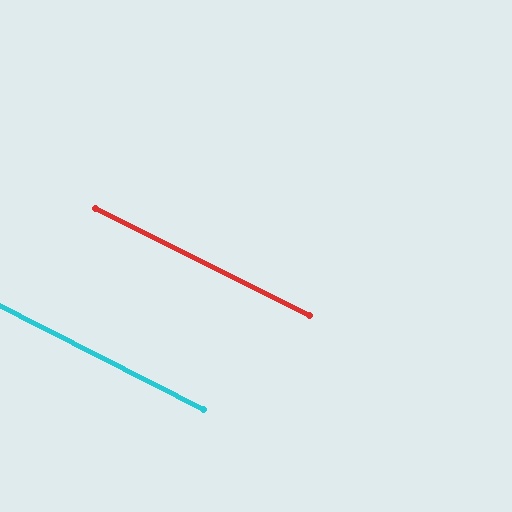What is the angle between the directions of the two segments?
Approximately 0 degrees.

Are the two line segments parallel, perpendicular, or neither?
Parallel — their directions differ by only 0.2°.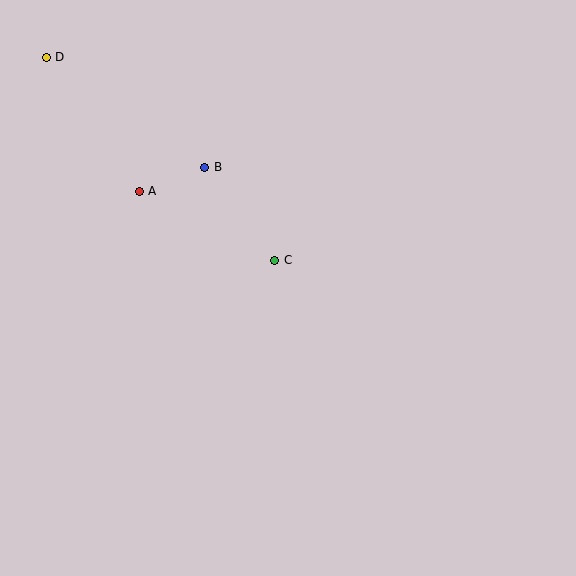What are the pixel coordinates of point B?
Point B is at (205, 167).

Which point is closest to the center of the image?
Point C at (275, 260) is closest to the center.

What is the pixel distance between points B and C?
The distance between B and C is 116 pixels.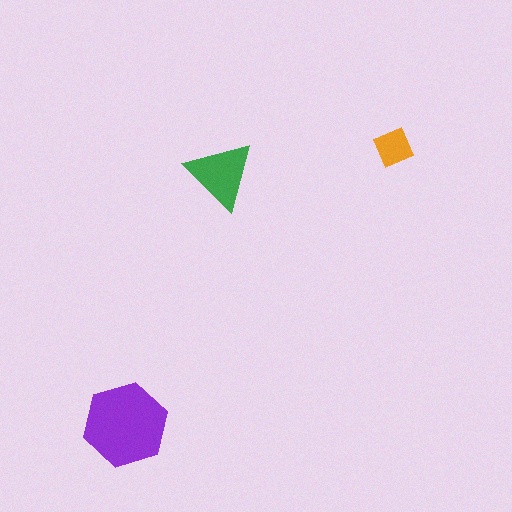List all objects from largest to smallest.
The purple hexagon, the green triangle, the orange diamond.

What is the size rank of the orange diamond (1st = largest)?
3rd.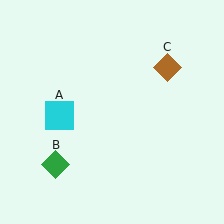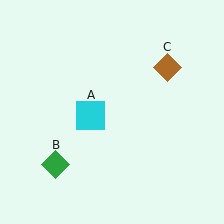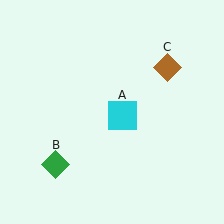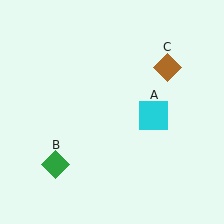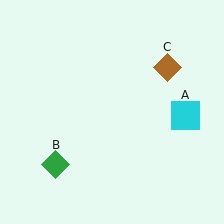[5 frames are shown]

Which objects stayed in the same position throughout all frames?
Green diamond (object B) and brown diamond (object C) remained stationary.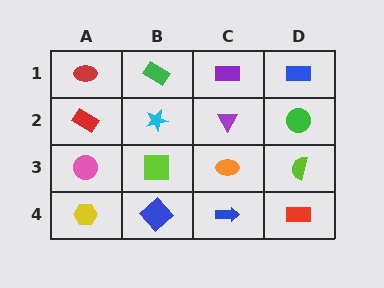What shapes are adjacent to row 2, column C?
A purple rectangle (row 1, column C), an orange ellipse (row 3, column C), a cyan star (row 2, column B), a green circle (row 2, column D).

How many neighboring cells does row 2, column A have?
3.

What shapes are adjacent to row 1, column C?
A purple triangle (row 2, column C), a green rectangle (row 1, column B), a blue rectangle (row 1, column D).